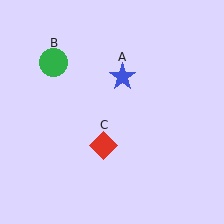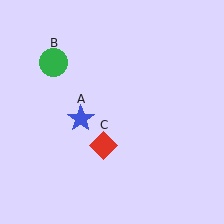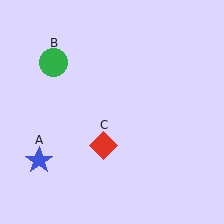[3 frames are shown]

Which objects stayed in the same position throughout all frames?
Green circle (object B) and red diamond (object C) remained stationary.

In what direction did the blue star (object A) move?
The blue star (object A) moved down and to the left.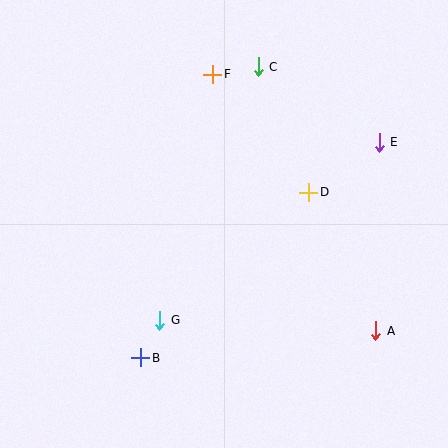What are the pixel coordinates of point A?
Point A is at (376, 331).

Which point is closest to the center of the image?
Point D at (309, 192) is closest to the center.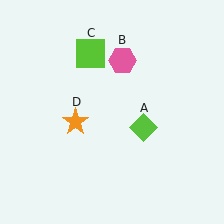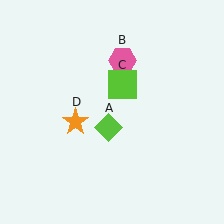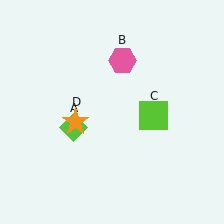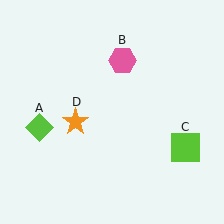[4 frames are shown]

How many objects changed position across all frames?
2 objects changed position: lime diamond (object A), lime square (object C).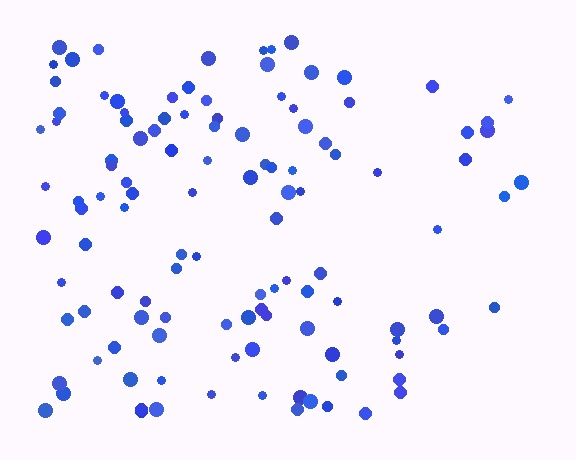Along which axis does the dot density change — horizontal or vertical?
Horizontal.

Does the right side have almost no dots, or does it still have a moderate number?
Still a moderate number, just noticeably fewer than the left.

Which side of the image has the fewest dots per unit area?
The right.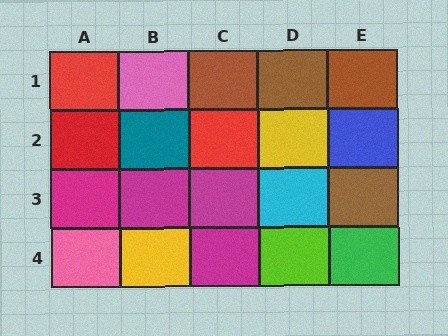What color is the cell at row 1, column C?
Brown.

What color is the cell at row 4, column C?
Magenta.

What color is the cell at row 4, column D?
Lime.